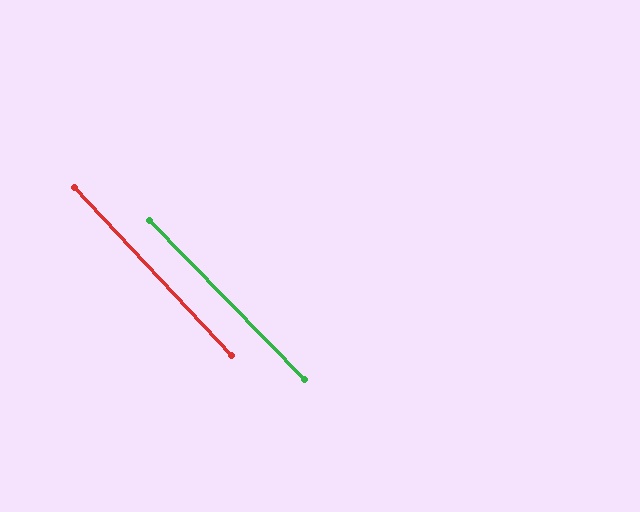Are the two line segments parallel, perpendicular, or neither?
Parallel — their directions differ by only 1.3°.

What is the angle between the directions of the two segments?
Approximately 1 degree.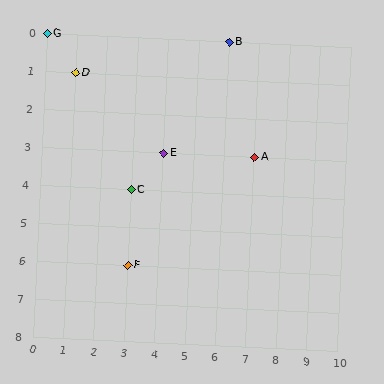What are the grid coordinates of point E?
Point E is at grid coordinates (4, 3).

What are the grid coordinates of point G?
Point G is at grid coordinates (0, 0).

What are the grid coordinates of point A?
Point A is at grid coordinates (7, 3).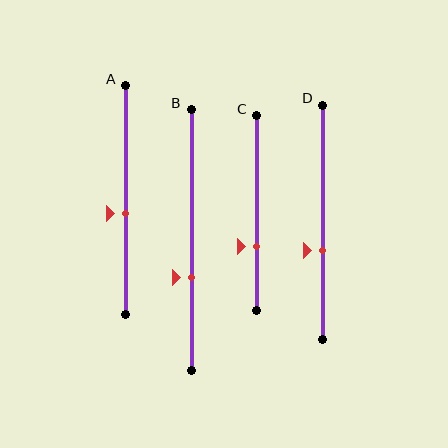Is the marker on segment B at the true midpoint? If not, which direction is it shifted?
No, the marker on segment B is shifted downward by about 14% of the segment length.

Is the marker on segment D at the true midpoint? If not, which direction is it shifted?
No, the marker on segment D is shifted downward by about 12% of the segment length.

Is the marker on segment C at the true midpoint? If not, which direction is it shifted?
No, the marker on segment C is shifted downward by about 17% of the segment length.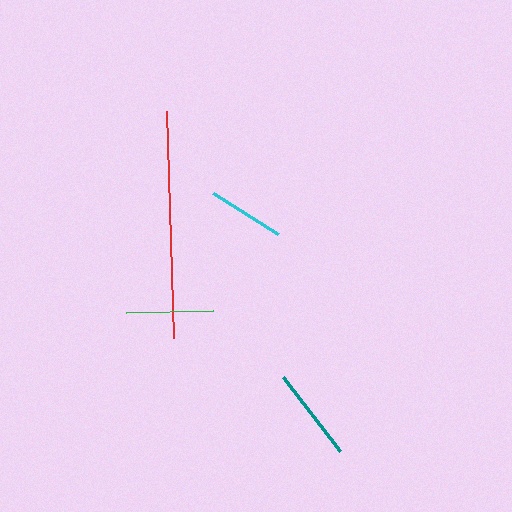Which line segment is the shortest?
The cyan line is the shortest at approximately 77 pixels.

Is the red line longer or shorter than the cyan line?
The red line is longer than the cyan line.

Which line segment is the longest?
The red line is the longest at approximately 227 pixels.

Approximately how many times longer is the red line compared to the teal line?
The red line is approximately 2.4 times the length of the teal line.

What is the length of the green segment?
The green segment is approximately 87 pixels long.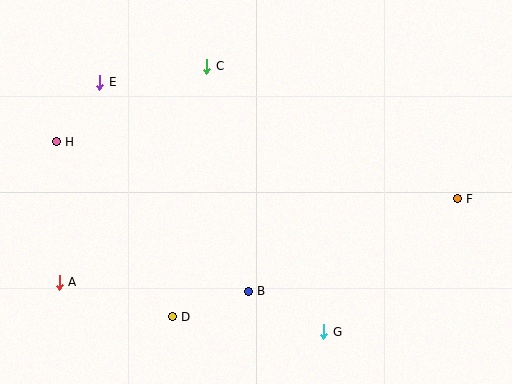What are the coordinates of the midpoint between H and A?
The midpoint between H and A is at (58, 212).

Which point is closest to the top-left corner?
Point E is closest to the top-left corner.